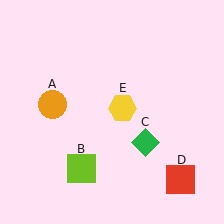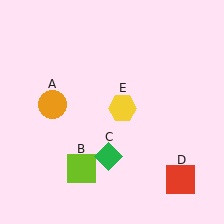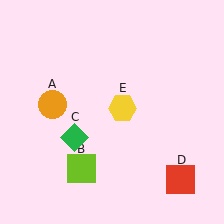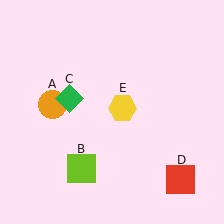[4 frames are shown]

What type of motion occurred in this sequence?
The green diamond (object C) rotated clockwise around the center of the scene.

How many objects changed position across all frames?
1 object changed position: green diamond (object C).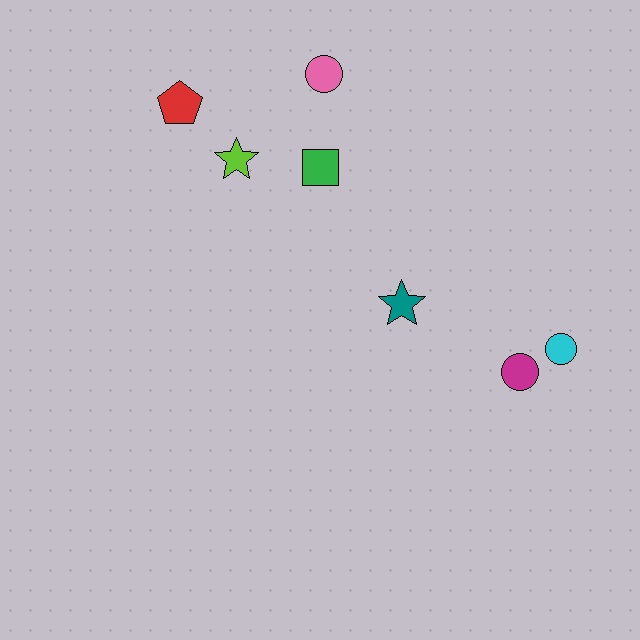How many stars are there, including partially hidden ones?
There are 2 stars.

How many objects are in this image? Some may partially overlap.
There are 7 objects.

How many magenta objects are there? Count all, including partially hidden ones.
There is 1 magenta object.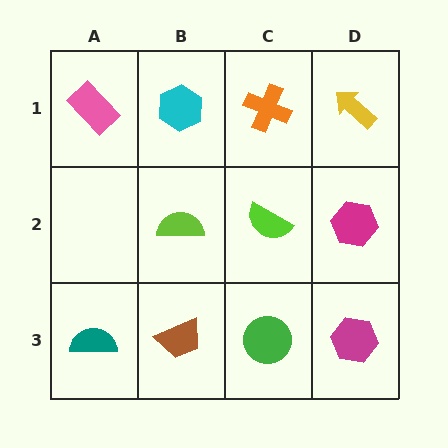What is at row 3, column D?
A magenta hexagon.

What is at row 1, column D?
A yellow arrow.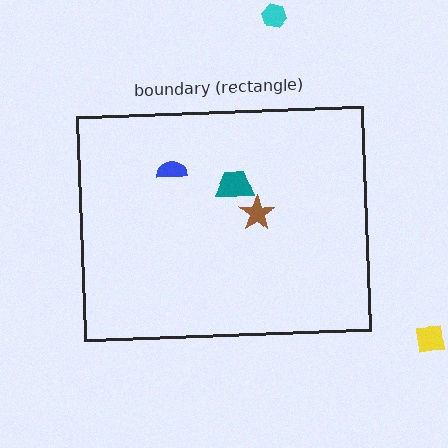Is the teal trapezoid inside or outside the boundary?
Inside.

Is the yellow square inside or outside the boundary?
Outside.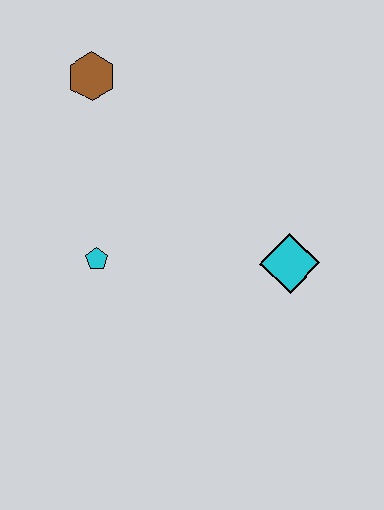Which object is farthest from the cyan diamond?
The brown hexagon is farthest from the cyan diamond.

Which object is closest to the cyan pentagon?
The brown hexagon is closest to the cyan pentagon.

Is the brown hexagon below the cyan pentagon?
No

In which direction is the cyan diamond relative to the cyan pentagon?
The cyan diamond is to the right of the cyan pentagon.